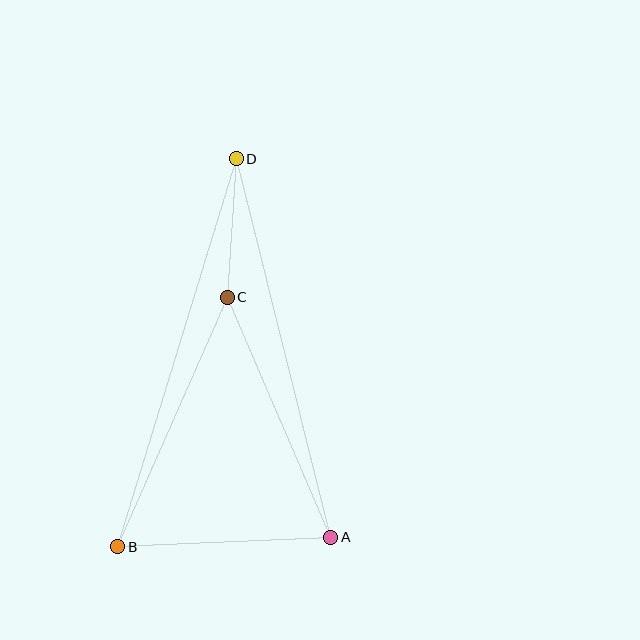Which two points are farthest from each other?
Points B and D are farthest from each other.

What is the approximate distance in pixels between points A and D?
The distance between A and D is approximately 390 pixels.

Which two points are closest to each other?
Points C and D are closest to each other.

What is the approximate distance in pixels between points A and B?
The distance between A and B is approximately 213 pixels.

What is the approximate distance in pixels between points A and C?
The distance between A and C is approximately 261 pixels.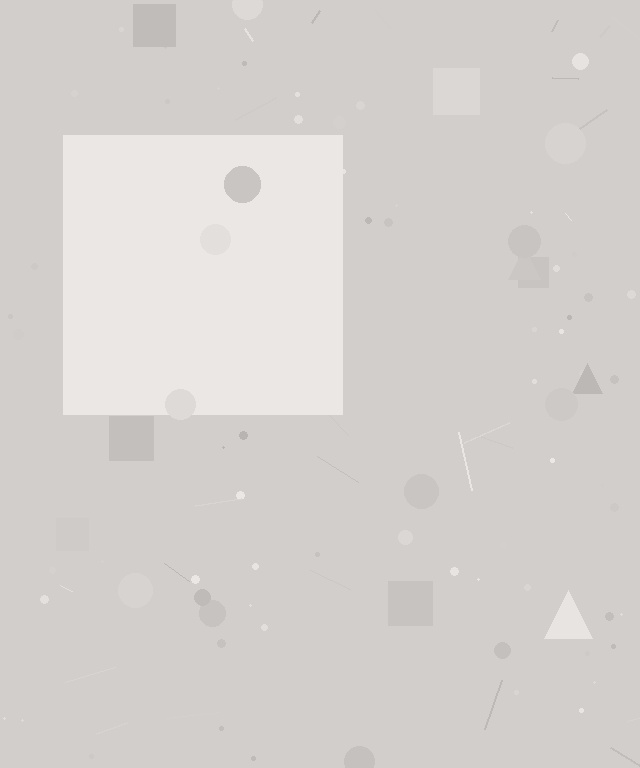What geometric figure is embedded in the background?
A square is embedded in the background.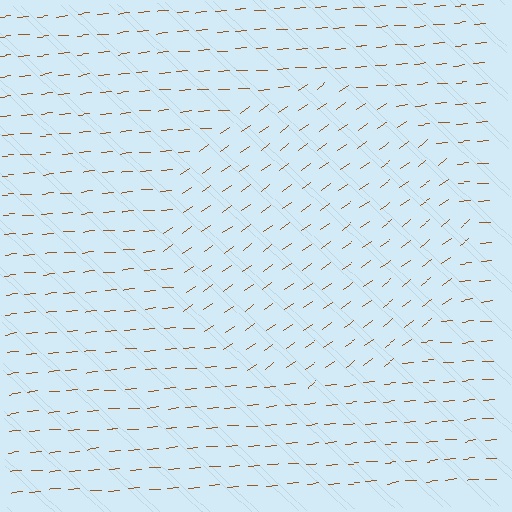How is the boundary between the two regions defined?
The boundary is defined purely by a change in line orientation (approximately 31 degrees difference). All lines are the same color and thickness.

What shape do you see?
I see a circle.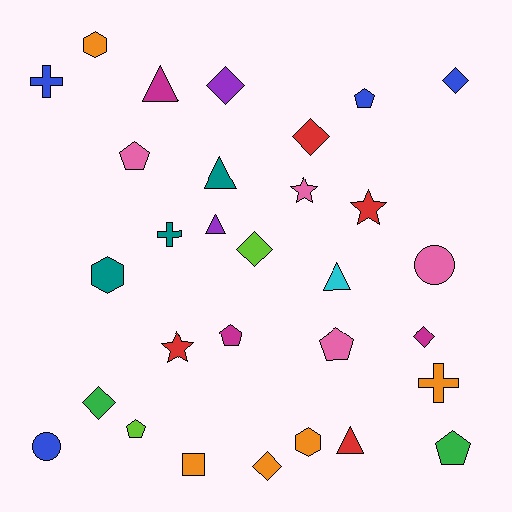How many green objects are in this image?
There are 2 green objects.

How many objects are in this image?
There are 30 objects.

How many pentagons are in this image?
There are 6 pentagons.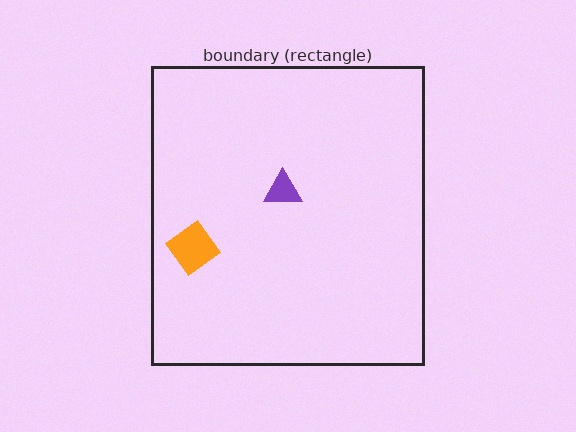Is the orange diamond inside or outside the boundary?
Inside.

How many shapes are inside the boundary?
2 inside, 0 outside.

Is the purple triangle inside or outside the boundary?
Inside.